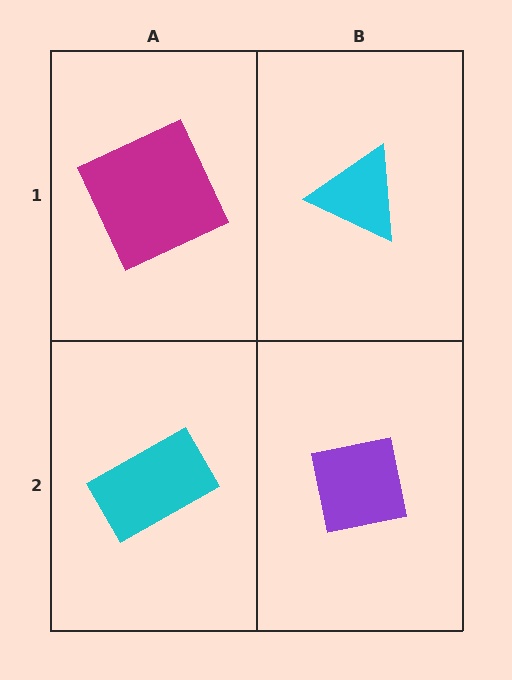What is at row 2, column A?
A cyan rectangle.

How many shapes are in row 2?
2 shapes.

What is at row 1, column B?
A cyan triangle.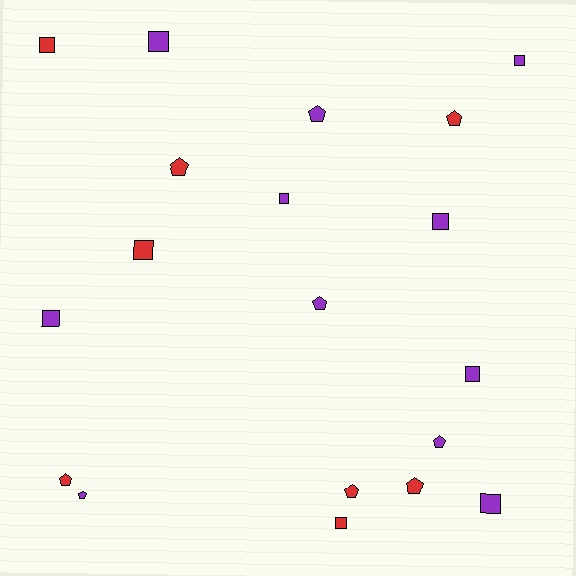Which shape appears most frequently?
Square, with 10 objects.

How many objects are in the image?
There are 19 objects.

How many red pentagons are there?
There are 5 red pentagons.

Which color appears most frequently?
Purple, with 11 objects.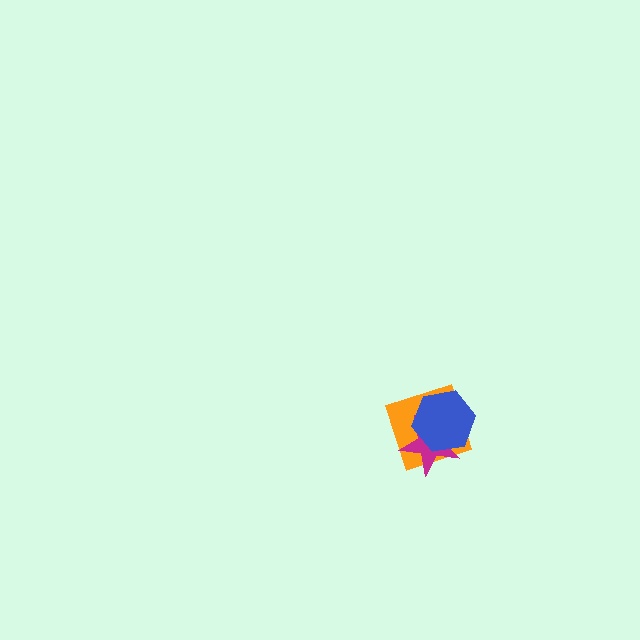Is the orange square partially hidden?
Yes, it is partially covered by another shape.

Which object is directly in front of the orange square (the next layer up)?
The magenta star is directly in front of the orange square.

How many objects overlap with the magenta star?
2 objects overlap with the magenta star.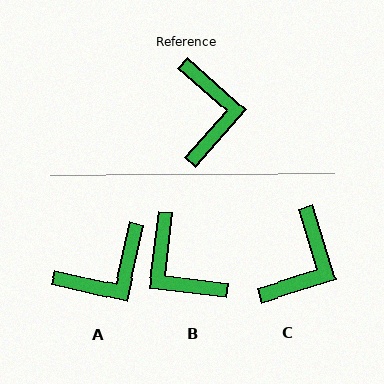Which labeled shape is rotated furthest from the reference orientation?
B, about 145 degrees away.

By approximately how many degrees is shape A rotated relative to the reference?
Approximately 61 degrees clockwise.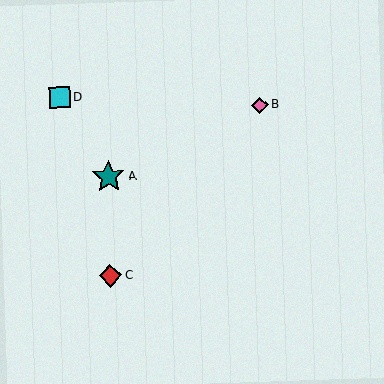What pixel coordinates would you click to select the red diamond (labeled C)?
Click at (110, 276) to select the red diamond C.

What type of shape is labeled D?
Shape D is a cyan square.